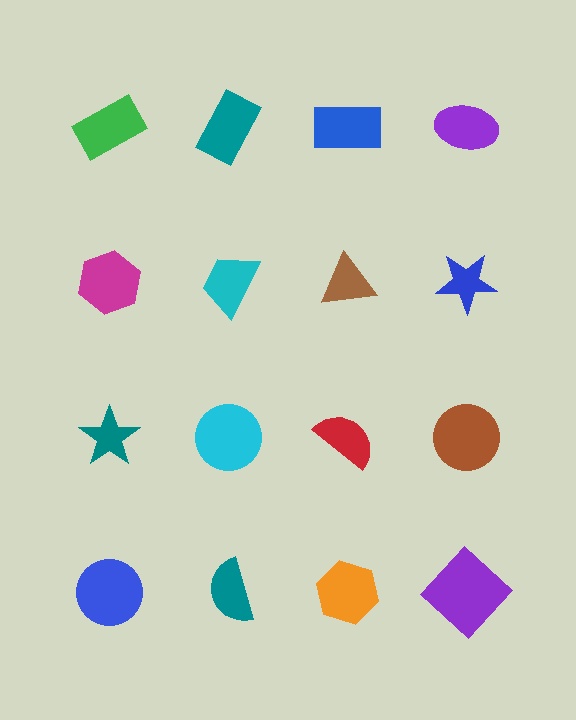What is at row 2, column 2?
A cyan trapezoid.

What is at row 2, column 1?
A magenta hexagon.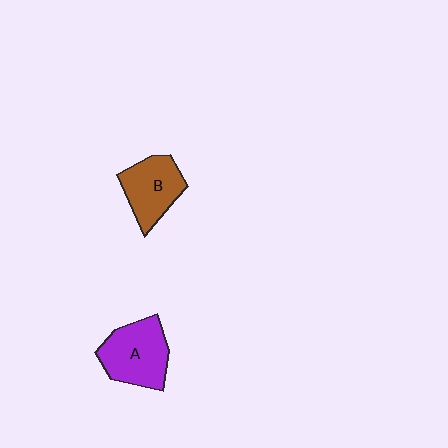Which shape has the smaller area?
Shape B (brown).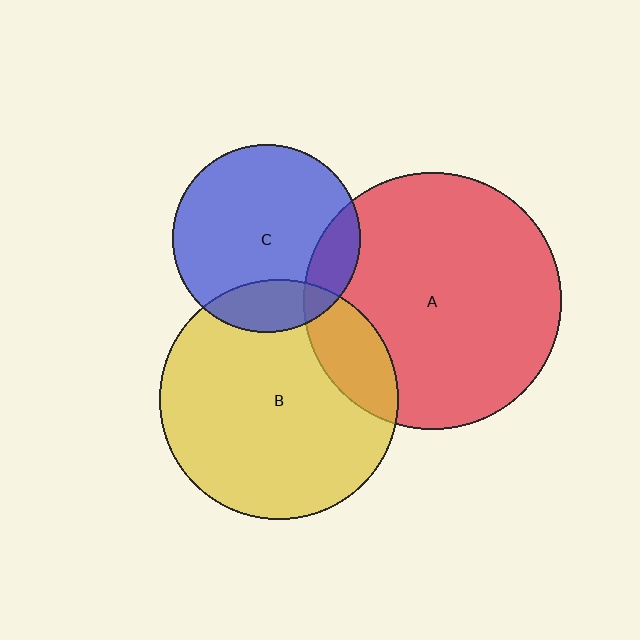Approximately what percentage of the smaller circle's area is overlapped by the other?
Approximately 15%.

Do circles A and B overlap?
Yes.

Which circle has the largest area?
Circle A (red).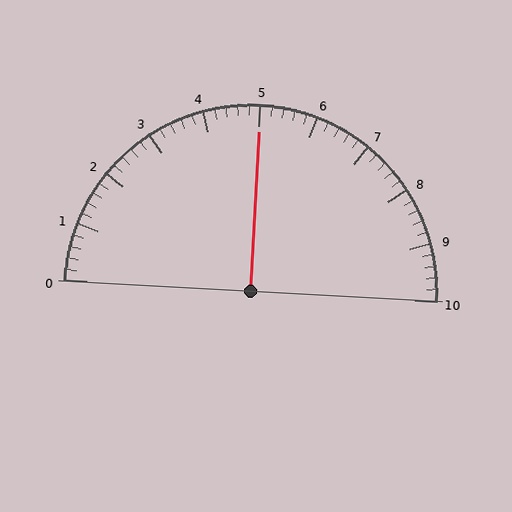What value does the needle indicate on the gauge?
The needle indicates approximately 5.0.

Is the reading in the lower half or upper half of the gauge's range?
The reading is in the upper half of the range (0 to 10).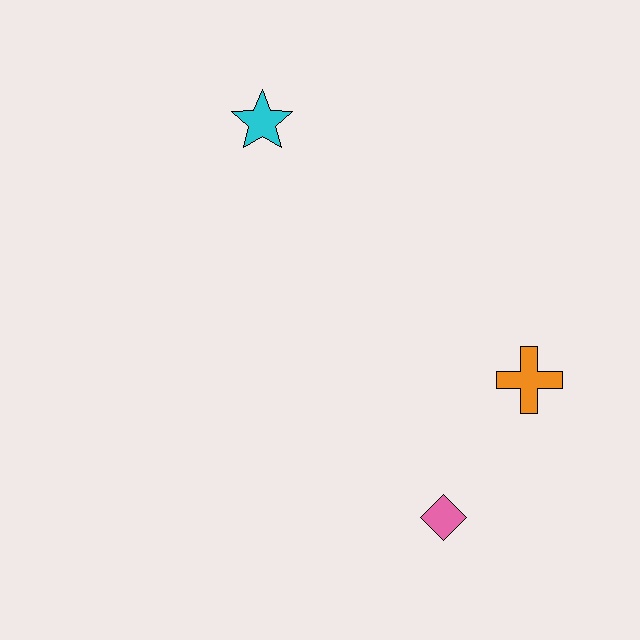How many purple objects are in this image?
There are no purple objects.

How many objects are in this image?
There are 3 objects.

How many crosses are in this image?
There is 1 cross.